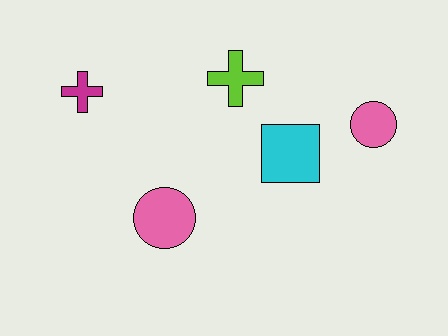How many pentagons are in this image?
There are no pentagons.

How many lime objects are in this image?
There is 1 lime object.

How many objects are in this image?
There are 5 objects.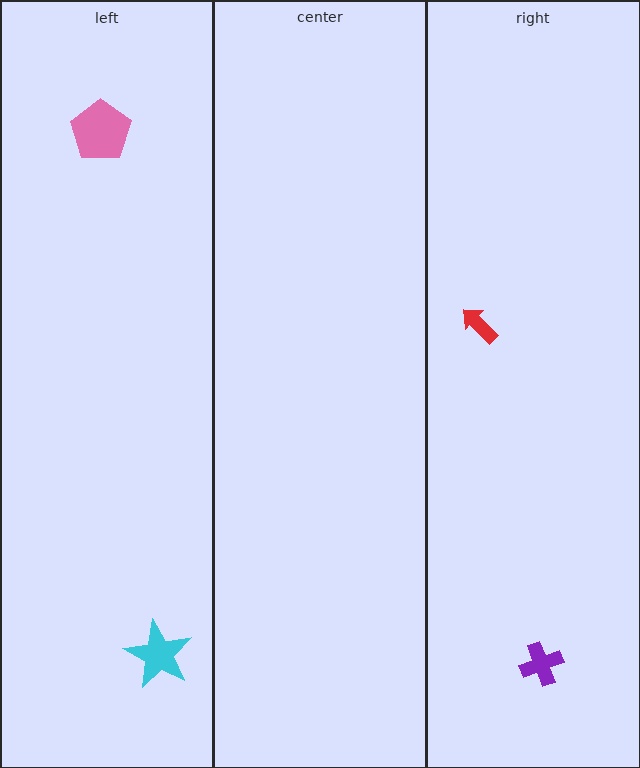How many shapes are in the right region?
2.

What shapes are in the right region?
The purple cross, the red arrow.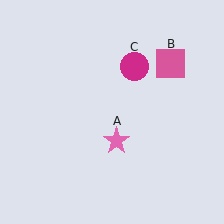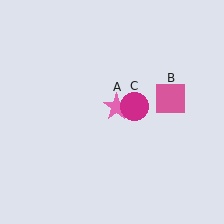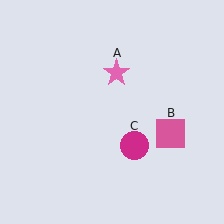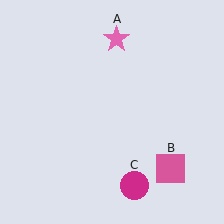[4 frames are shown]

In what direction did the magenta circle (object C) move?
The magenta circle (object C) moved down.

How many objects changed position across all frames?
3 objects changed position: pink star (object A), pink square (object B), magenta circle (object C).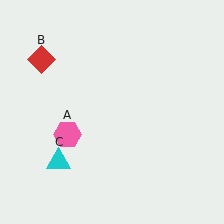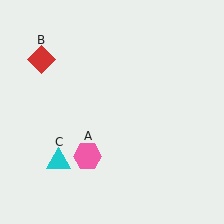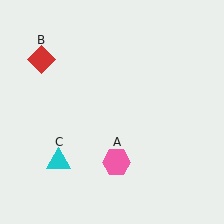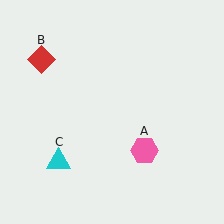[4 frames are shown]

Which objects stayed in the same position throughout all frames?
Red diamond (object B) and cyan triangle (object C) remained stationary.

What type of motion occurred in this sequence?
The pink hexagon (object A) rotated counterclockwise around the center of the scene.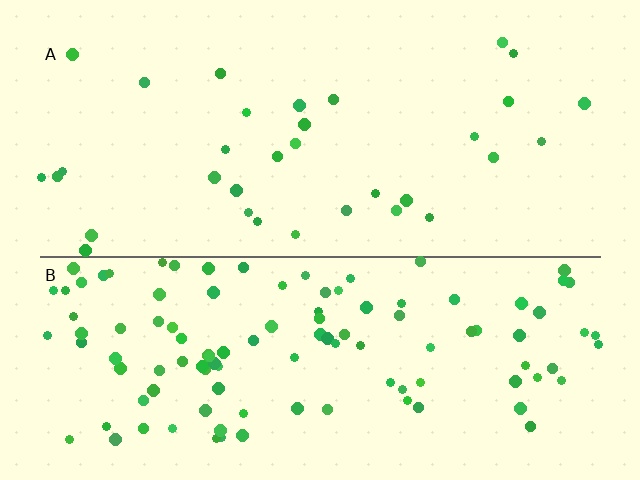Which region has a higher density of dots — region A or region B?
B (the bottom).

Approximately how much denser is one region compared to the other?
Approximately 3.4× — region B over region A.